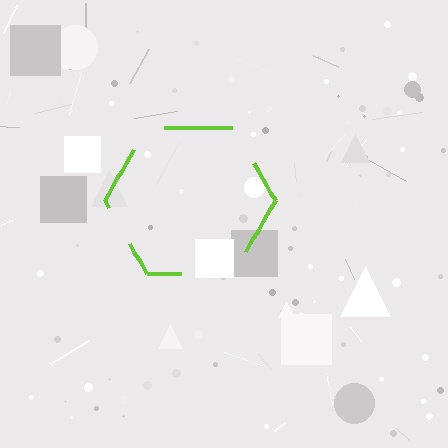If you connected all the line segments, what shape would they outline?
They would outline a hexagon.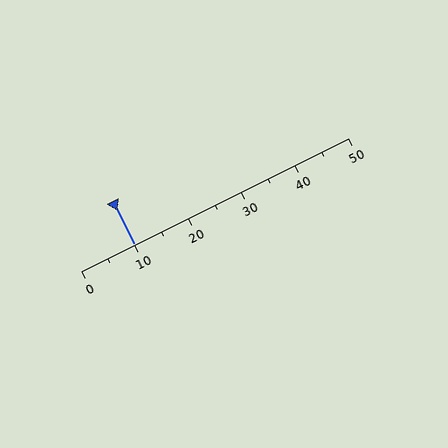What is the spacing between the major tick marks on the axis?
The major ticks are spaced 10 apart.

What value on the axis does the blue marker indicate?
The marker indicates approximately 10.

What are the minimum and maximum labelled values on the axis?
The axis runs from 0 to 50.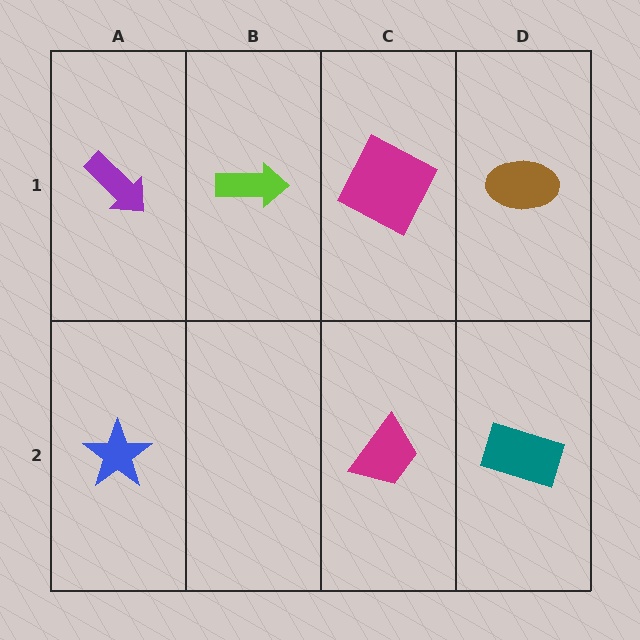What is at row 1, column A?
A purple arrow.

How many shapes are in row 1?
4 shapes.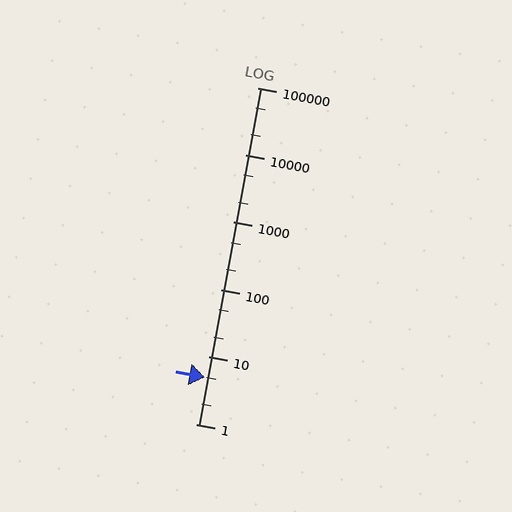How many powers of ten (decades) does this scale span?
The scale spans 5 decades, from 1 to 100000.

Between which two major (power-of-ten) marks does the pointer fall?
The pointer is between 1 and 10.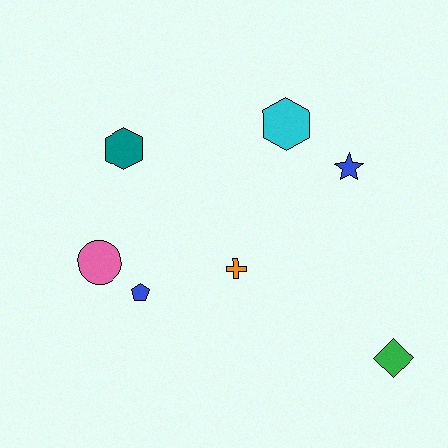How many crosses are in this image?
There is 1 cross.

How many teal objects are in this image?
There is 1 teal object.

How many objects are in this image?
There are 7 objects.